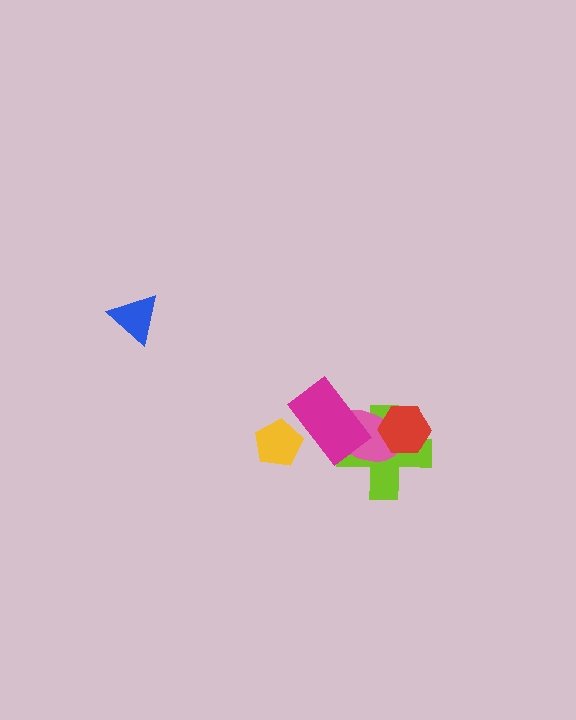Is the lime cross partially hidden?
Yes, it is partially covered by another shape.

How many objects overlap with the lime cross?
3 objects overlap with the lime cross.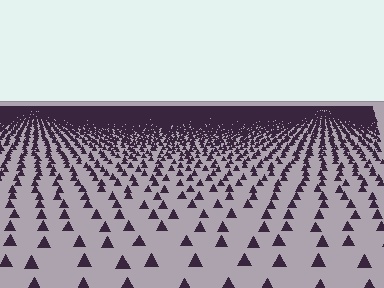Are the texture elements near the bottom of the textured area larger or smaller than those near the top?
Larger. Near the bottom, elements are closer to the viewer and appear at a bigger on-screen size.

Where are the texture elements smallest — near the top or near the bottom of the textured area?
Near the top.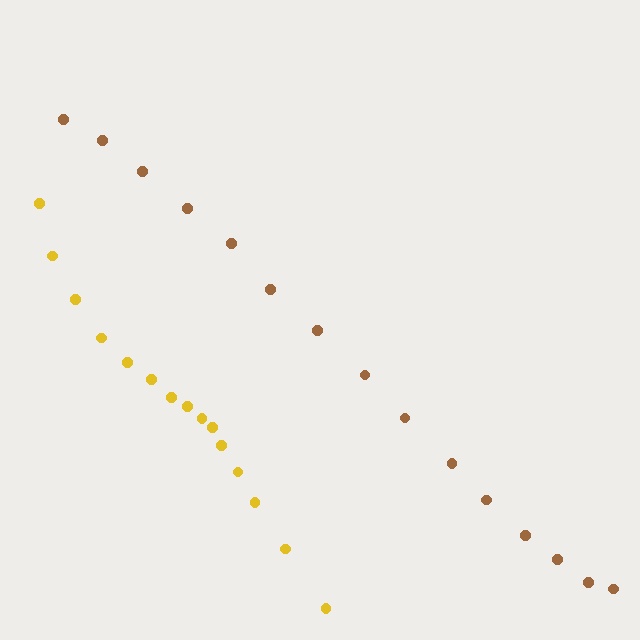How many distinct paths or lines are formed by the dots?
There are 2 distinct paths.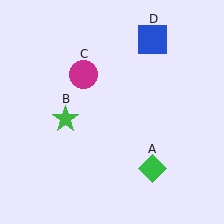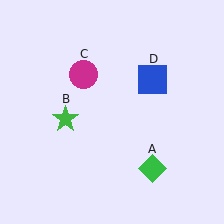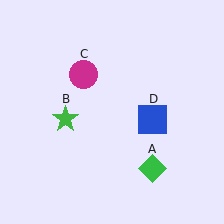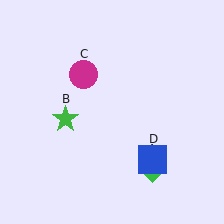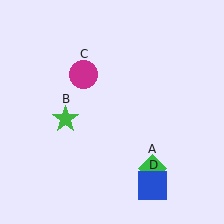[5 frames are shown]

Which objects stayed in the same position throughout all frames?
Green diamond (object A) and green star (object B) and magenta circle (object C) remained stationary.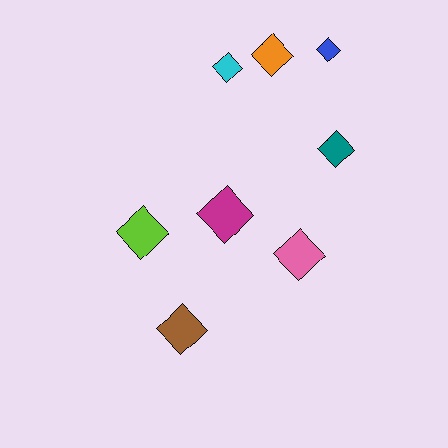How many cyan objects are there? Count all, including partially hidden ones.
There is 1 cyan object.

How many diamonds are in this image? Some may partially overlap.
There are 8 diamonds.